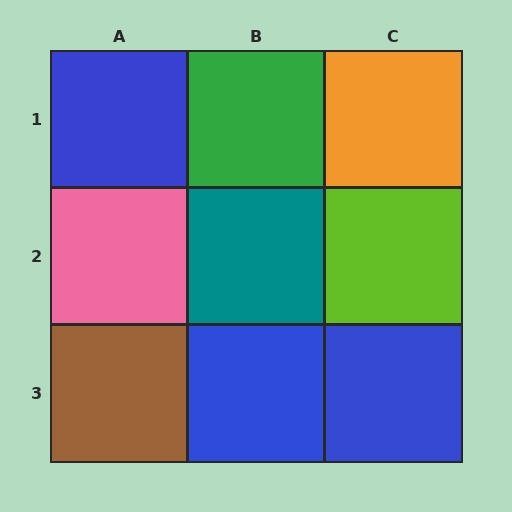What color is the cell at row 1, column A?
Blue.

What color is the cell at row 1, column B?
Green.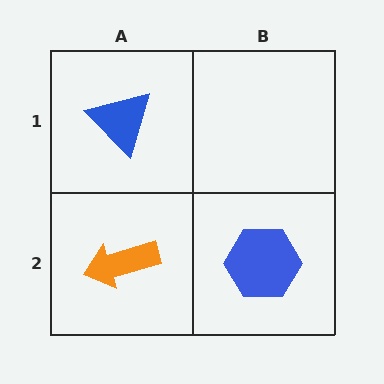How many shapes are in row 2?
2 shapes.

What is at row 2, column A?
An orange arrow.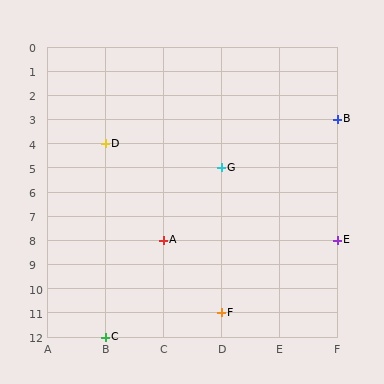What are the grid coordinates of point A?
Point A is at grid coordinates (C, 8).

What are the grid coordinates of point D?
Point D is at grid coordinates (B, 4).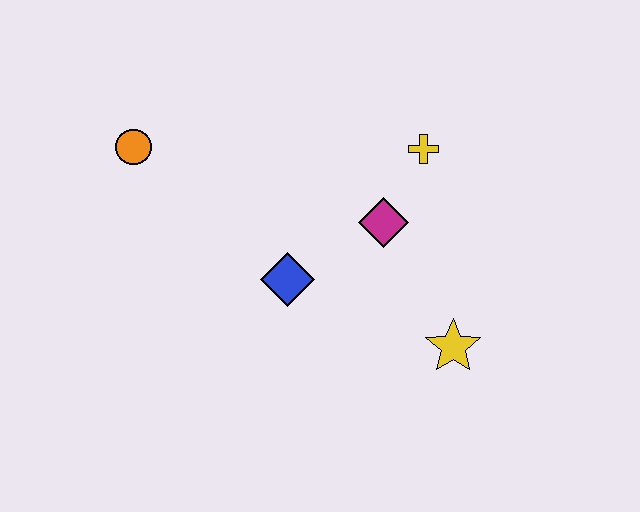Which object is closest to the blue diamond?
The magenta diamond is closest to the blue diamond.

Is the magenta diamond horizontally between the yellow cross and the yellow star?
No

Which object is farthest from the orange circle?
The yellow star is farthest from the orange circle.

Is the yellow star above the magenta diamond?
No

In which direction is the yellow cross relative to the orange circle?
The yellow cross is to the right of the orange circle.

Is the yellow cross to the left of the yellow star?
Yes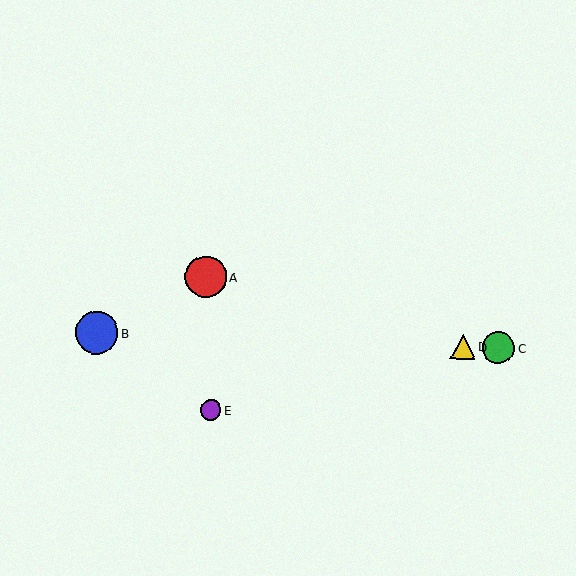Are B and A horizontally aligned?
No, B is at y≈332 and A is at y≈277.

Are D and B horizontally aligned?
Yes, both are at y≈347.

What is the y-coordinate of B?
Object B is at y≈332.